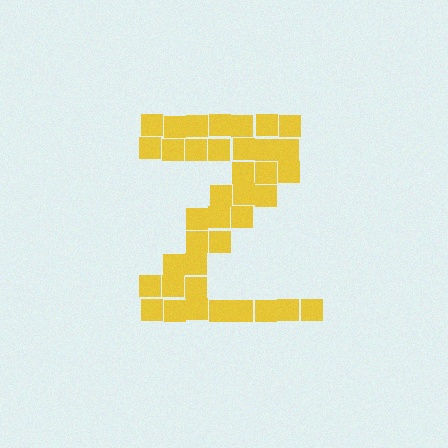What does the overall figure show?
The overall figure shows the letter Z.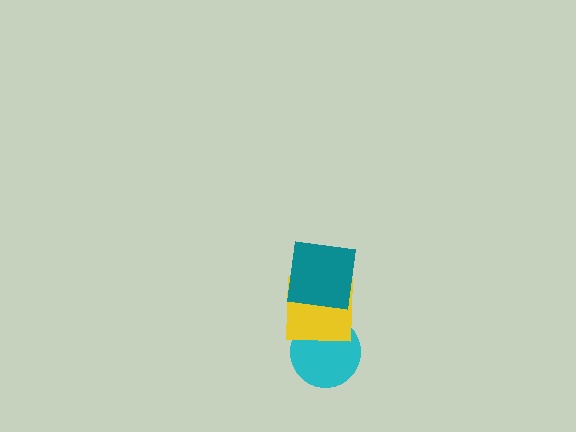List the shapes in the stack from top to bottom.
From top to bottom: the teal square, the yellow square, the cyan circle.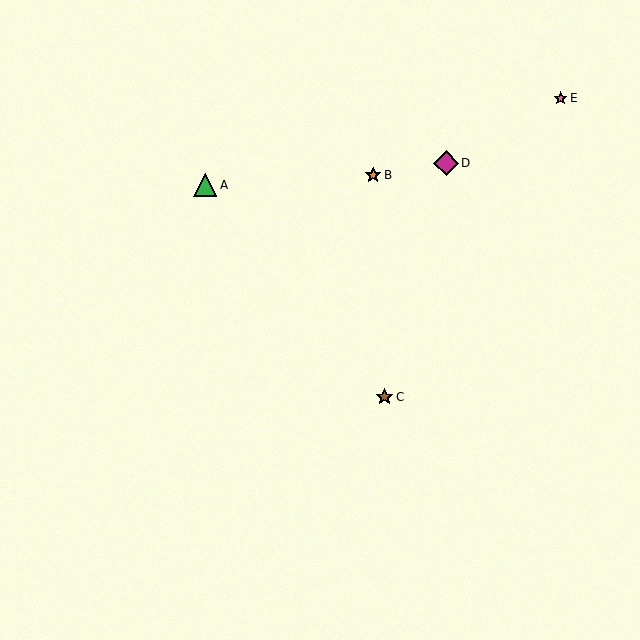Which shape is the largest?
The magenta diamond (labeled D) is the largest.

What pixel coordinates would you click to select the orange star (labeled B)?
Click at (373, 175) to select the orange star B.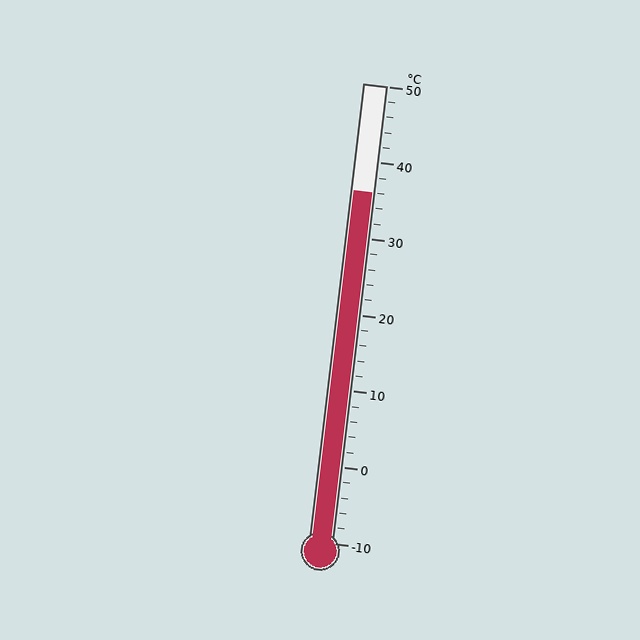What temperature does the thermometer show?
The thermometer shows approximately 36°C.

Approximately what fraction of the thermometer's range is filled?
The thermometer is filled to approximately 75% of its range.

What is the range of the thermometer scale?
The thermometer scale ranges from -10°C to 50°C.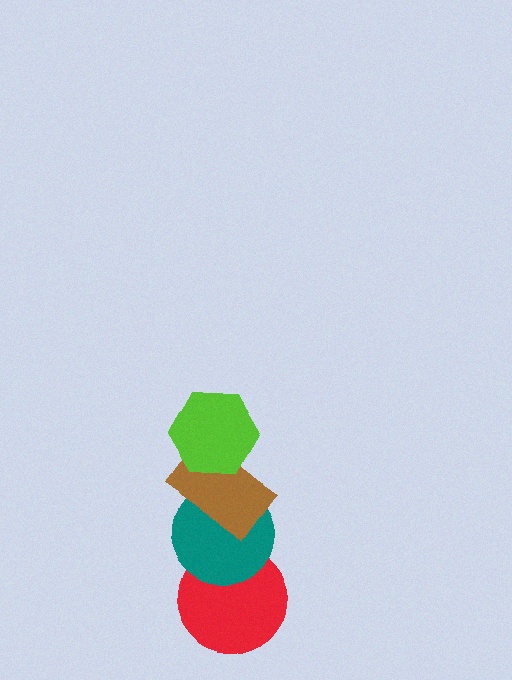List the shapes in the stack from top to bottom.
From top to bottom: the lime hexagon, the brown rectangle, the teal circle, the red circle.